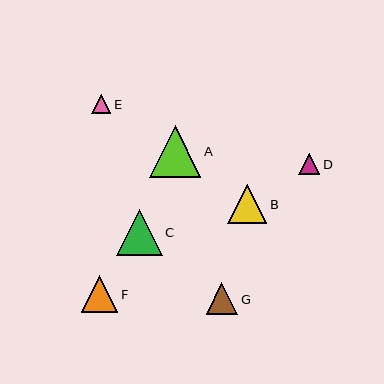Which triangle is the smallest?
Triangle E is the smallest with a size of approximately 19 pixels.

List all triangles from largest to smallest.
From largest to smallest: A, C, B, F, G, D, E.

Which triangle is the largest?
Triangle A is the largest with a size of approximately 51 pixels.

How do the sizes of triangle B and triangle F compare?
Triangle B and triangle F are approximately the same size.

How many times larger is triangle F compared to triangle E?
Triangle F is approximately 1.9 times the size of triangle E.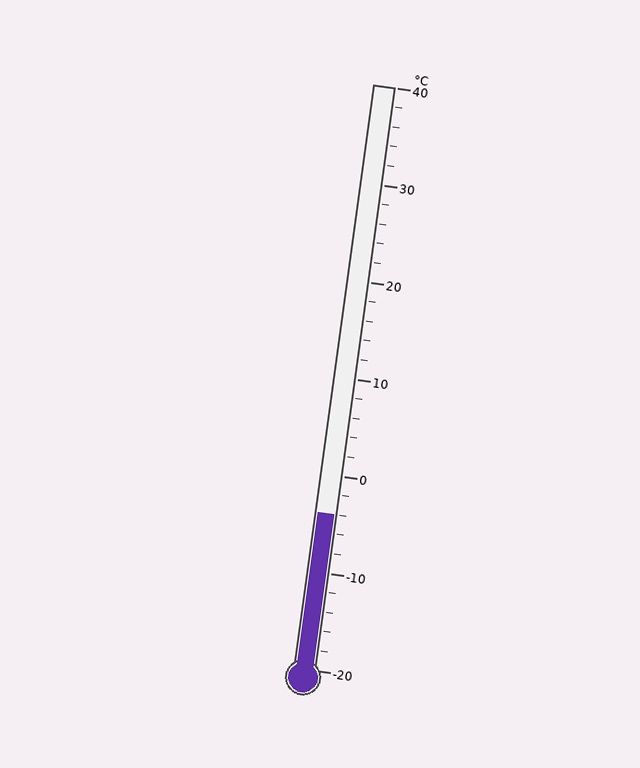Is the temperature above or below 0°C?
The temperature is below 0°C.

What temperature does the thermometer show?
The thermometer shows approximately -4°C.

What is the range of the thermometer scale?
The thermometer scale ranges from -20°C to 40°C.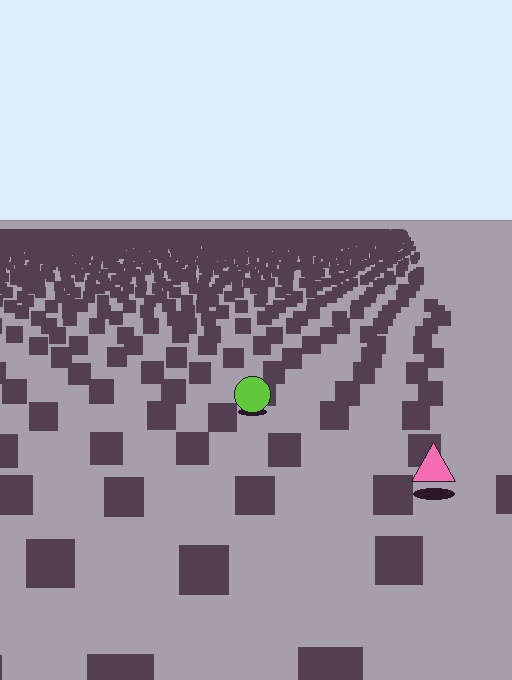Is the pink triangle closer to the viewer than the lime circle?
Yes. The pink triangle is closer — you can tell from the texture gradient: the ground texture is coarser near it.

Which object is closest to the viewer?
The pink triangle is closest. The texture marks near it are larger and more spread out.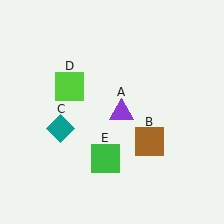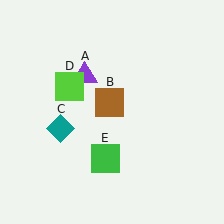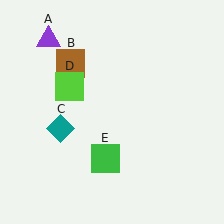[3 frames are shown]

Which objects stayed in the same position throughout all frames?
Teal diamond (object C) and lime square (object D) and green square (object E) remained stationary.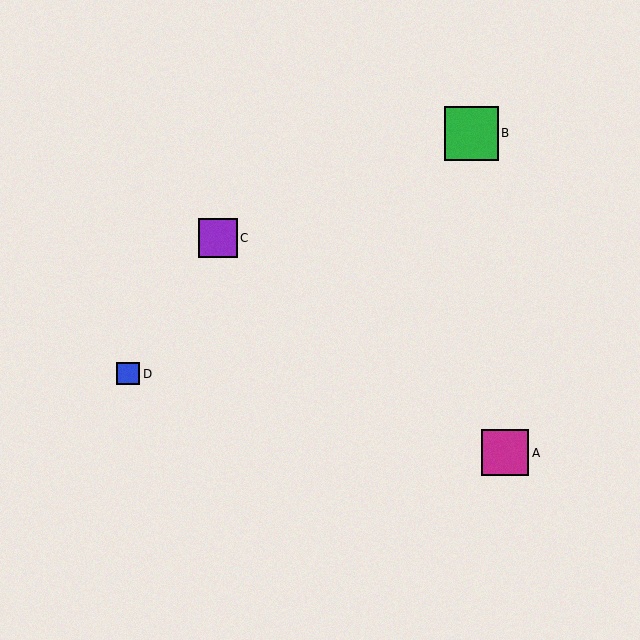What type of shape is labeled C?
Shape C is a purple square.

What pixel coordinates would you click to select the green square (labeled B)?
Click at (472, 133) to select the green square B.